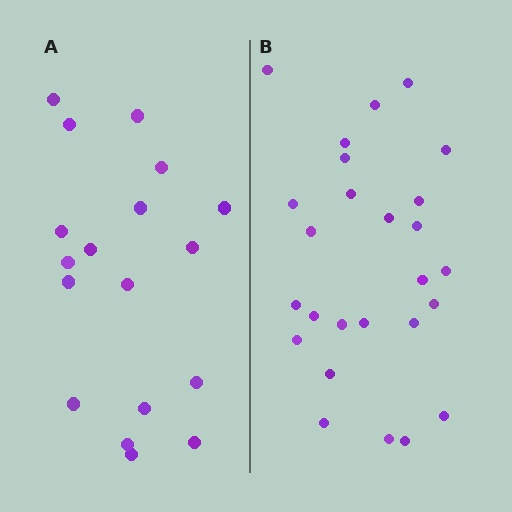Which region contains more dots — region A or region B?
Region B (the right region) has more dots.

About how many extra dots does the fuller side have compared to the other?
Region B has roughly 8 or so more dots than region A.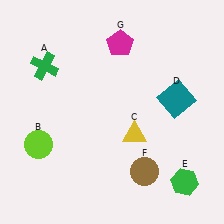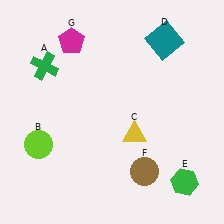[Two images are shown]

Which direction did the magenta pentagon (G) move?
The magenta pentagon (G) moved left.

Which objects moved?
The objects that moved are: the teal square (D), the magenta pentagon (G).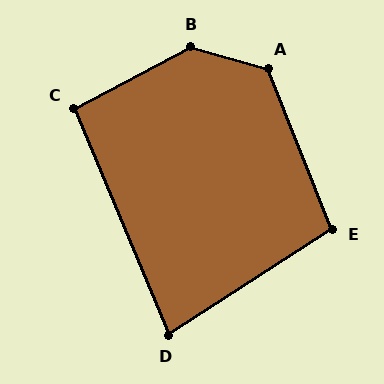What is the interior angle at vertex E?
Approximately 101 degrees (obtuse).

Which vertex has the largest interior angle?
B, at approximately 137 degrees.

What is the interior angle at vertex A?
Approximately 127 degrees (obtuse).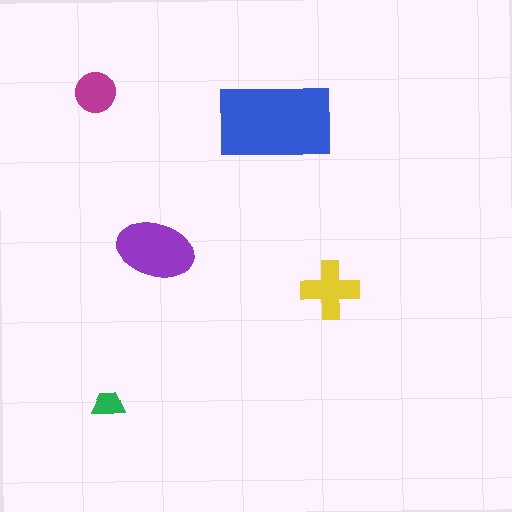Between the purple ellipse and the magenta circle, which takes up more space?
The purple ellipse.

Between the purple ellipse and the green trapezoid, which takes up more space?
The purple ellipse.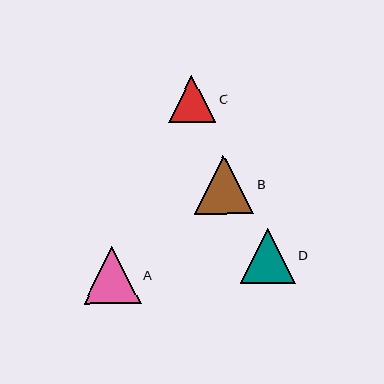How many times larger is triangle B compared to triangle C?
Triangle B is approximately 1.3 times the size of triangle C.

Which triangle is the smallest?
Triangle C is the smallest with a size of approximately 47 pixels.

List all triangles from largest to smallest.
From largest to smallest: B, A, D, C.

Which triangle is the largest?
Triangle B is the largest with a size of approximately 60 pixels.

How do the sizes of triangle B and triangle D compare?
Triangle B and triangle D are approximately the same size.